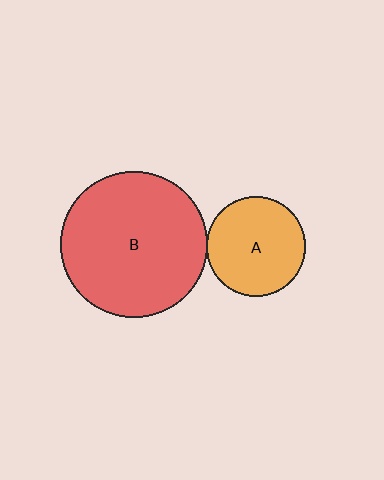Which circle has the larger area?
Circle B (red).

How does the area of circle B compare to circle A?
Approximately 2.2 times.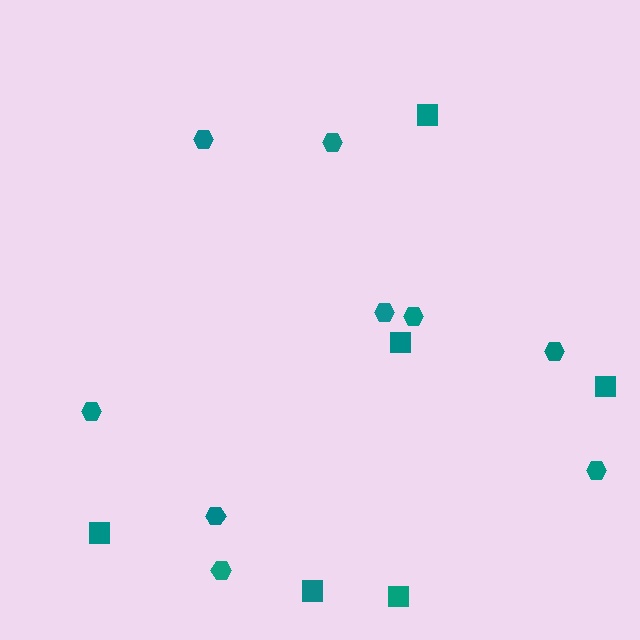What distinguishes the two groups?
There are 2 groups: one group of hexagons (9) and one group of squares (6).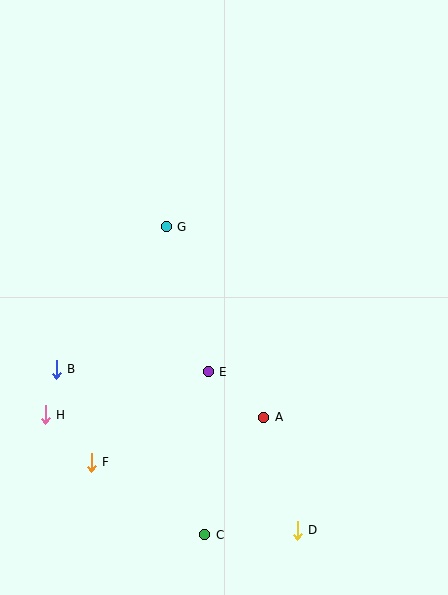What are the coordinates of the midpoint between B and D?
The midpoint between B and D is at (177, 450).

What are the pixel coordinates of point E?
Point E is at (208, 372).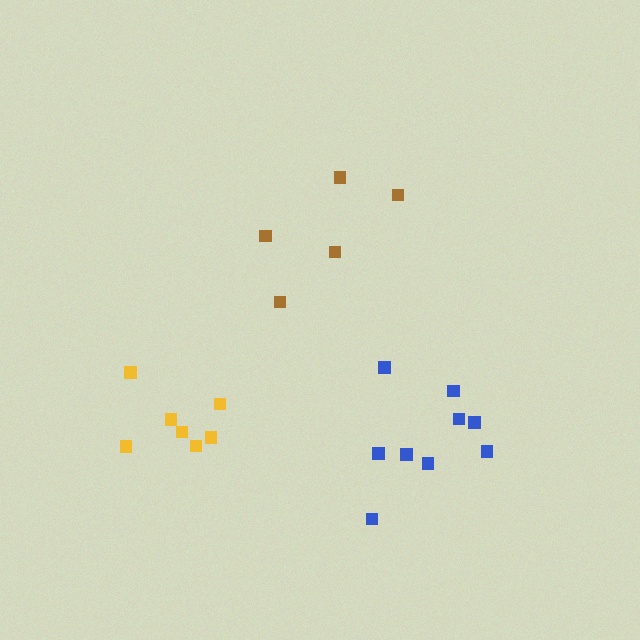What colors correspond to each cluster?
The clusters are colored: brown, blue, yellow.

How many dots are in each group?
Group 1: 5 dots, Group 2: 9 dots, Group 3: 7 dots (21 total).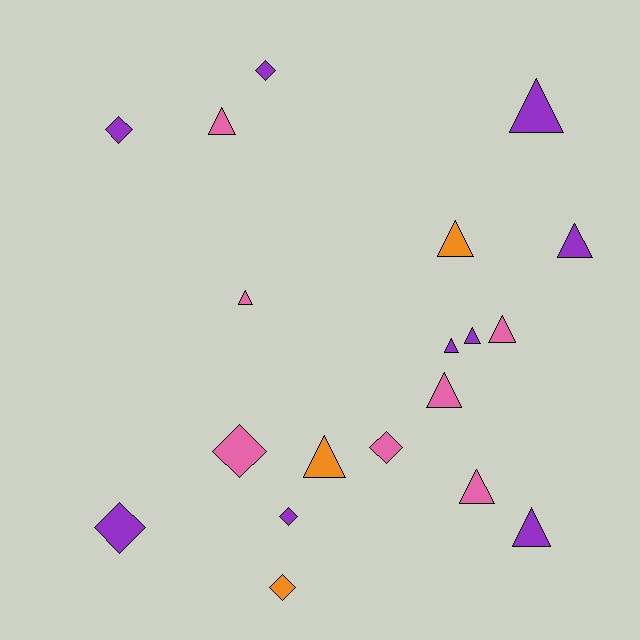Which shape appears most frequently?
Triangle, with 12 objects.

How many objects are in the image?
There are 19 objects.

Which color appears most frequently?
Purple, with 9 objects.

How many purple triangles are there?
There are 5 purple triangles.